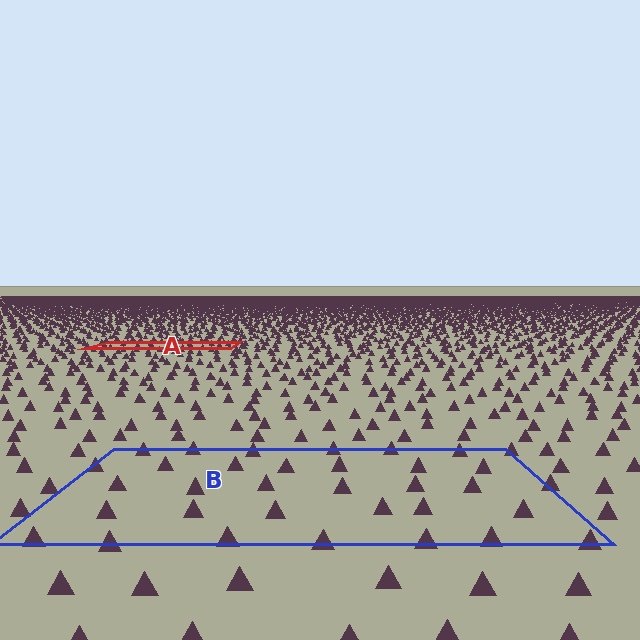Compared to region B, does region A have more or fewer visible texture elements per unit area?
Region A has more texture elements per unit area — they are packed more densely because it is farther away.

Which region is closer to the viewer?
Region B is closer. The texture elements there are larger and more spread out.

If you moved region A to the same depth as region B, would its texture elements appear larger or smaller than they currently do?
They would appear larger. At a closer depth, the same texture elements are projected at a bigger on-screen size.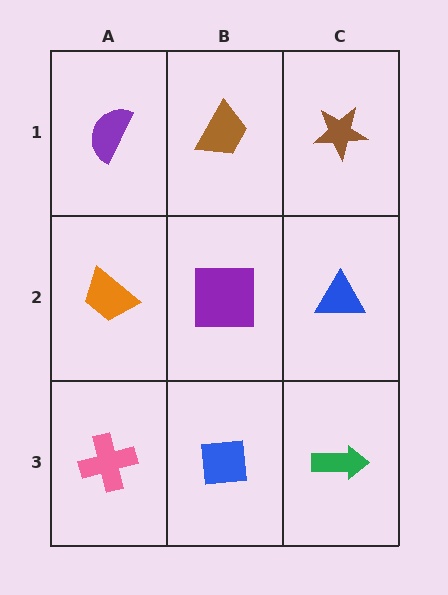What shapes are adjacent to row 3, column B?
A purple square (row 2, column B), a pink cross (row 3, column A), a green arrow (row 3, column C).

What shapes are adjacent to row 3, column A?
An orange trapezoid (row 2, column A), a blue square (row 3, column B).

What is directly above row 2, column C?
A brown star.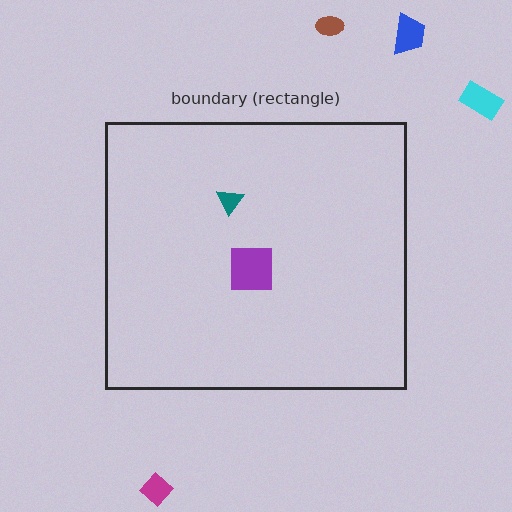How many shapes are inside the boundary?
2 inside, 4 outside.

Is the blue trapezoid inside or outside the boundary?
Outside.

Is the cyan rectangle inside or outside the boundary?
Outside.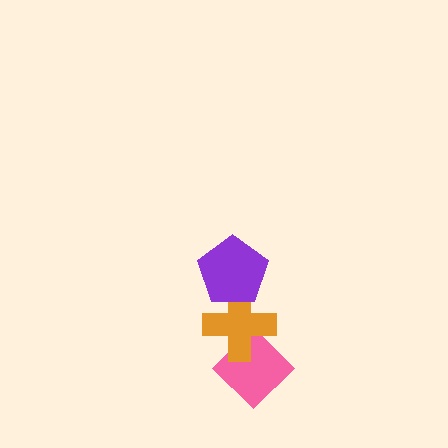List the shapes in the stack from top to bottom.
From top to bottom: the purple pentagon, the orange cross, the pink diamond.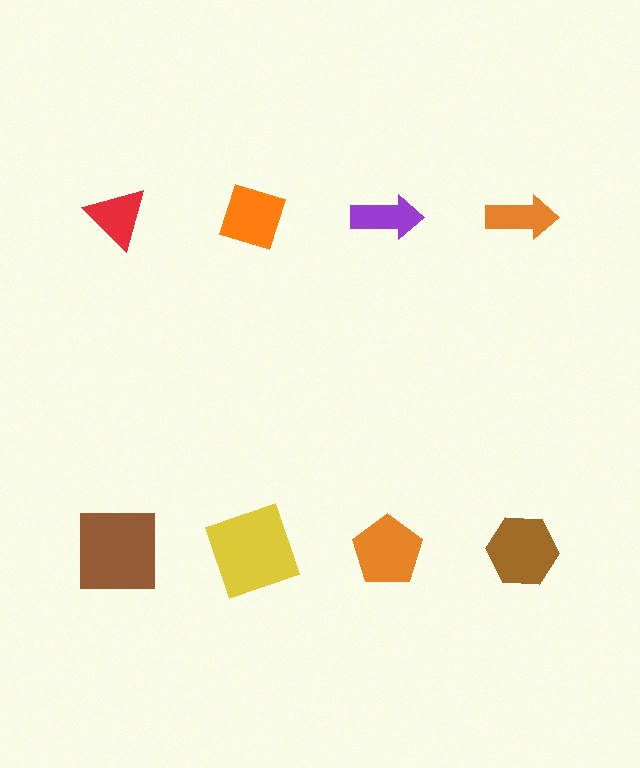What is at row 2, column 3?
An orange pentagon.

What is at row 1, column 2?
An orange diamond.